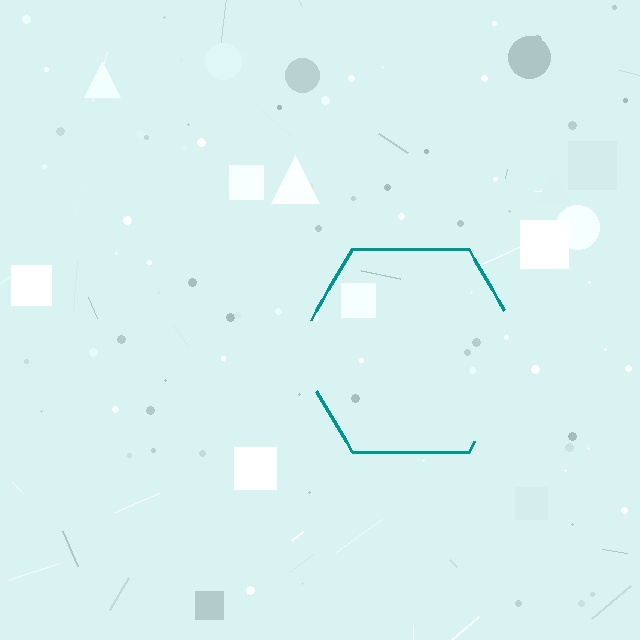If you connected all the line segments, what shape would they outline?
They would outline a hexagon.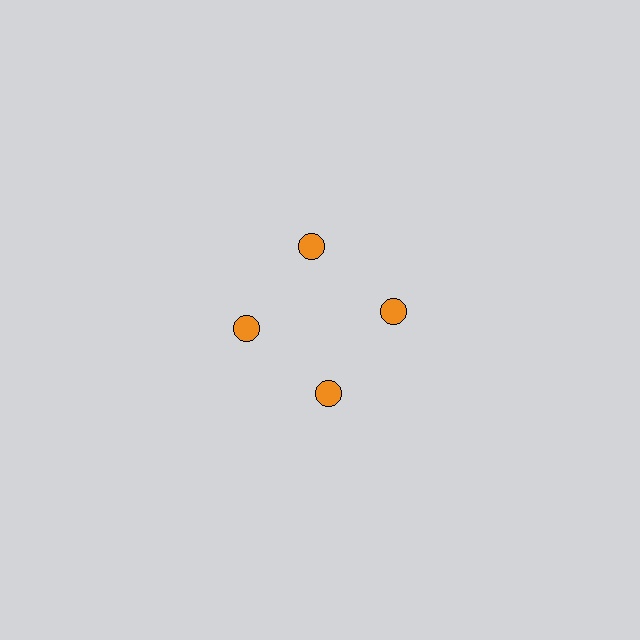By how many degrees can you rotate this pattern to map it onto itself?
The pattern maps onto itself every 90 degrees of rotation.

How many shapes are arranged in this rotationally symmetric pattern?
There are 4 shapes, arranged in 4 groups of 1.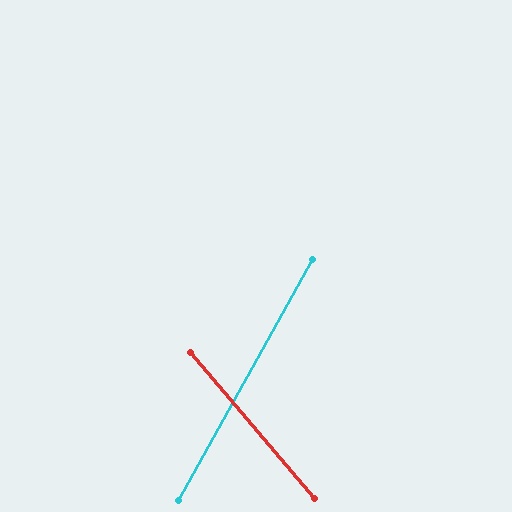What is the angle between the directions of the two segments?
Approximately 69 degrees.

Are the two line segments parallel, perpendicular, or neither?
Neither parallel nor perpendicular — they differ by about 69°.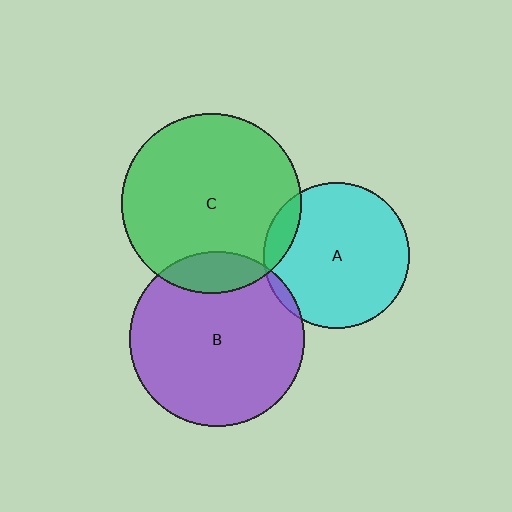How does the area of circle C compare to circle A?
Approximately 1.5 times.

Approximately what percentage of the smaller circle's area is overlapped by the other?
Approximately 15%.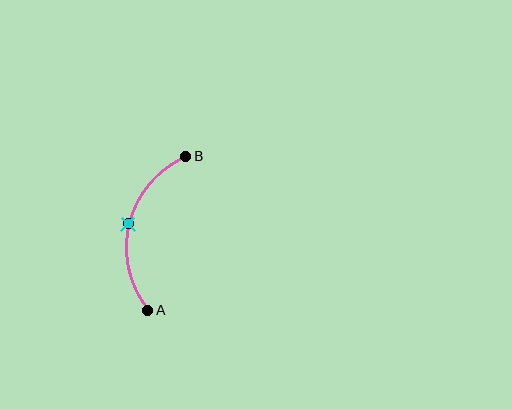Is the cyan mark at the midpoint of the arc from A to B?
Yes. The cyan mark lies on the arc at equal arc-length from both A and B — it is the arc midpoint.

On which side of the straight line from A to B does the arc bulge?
The arc bulges to the left of the straight line connecting A and B.